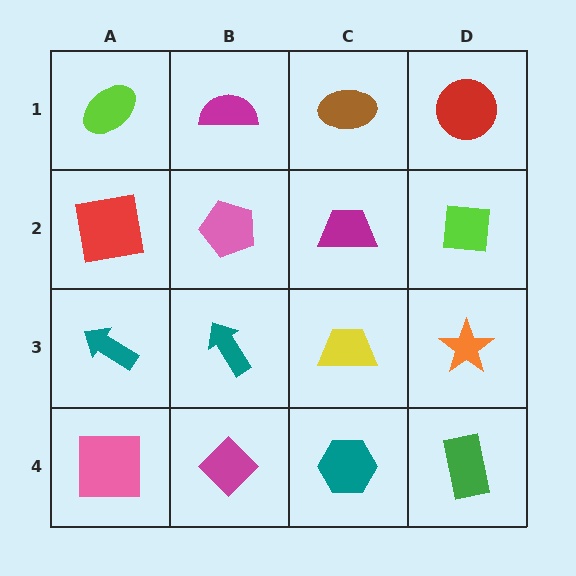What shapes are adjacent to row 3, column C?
A magenta trapezoid (row 2, column C), a teal hexagon (row 4, column C), a teal arrow (row 3, column B), an orange star (row 3, column D).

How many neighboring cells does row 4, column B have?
3.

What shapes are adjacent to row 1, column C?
A magenta trapezoid (row 2, column C), a magenta semicircle (row 1, column B), a red circle (row 1, column D).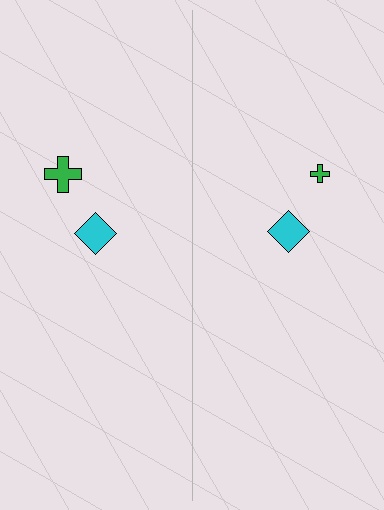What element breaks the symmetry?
The green cross on the right side has a different size than its mirror counterpart.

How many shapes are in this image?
There are 4 shapes in this image.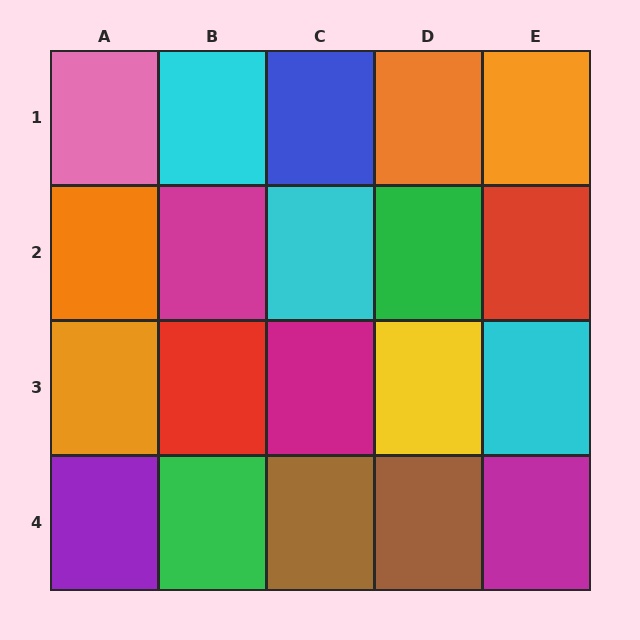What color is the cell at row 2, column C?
Cyan.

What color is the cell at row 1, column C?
Blue.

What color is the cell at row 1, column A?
Pink.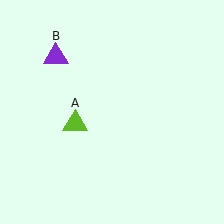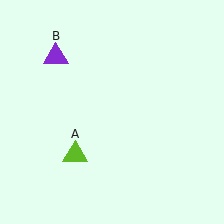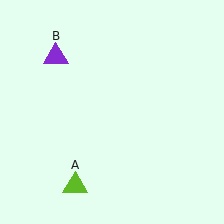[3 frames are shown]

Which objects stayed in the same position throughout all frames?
Purple triangle (object B) remained stationary.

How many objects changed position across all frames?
1 object changed position: lime triangle (object A).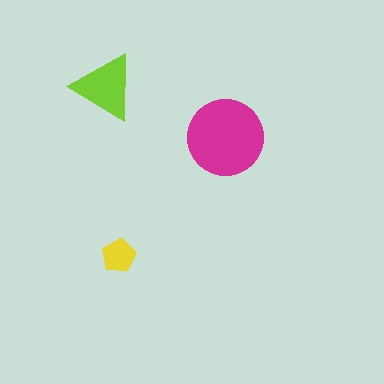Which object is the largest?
The magenta circle.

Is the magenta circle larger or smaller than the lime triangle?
Larger.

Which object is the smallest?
The yellow pentagon.